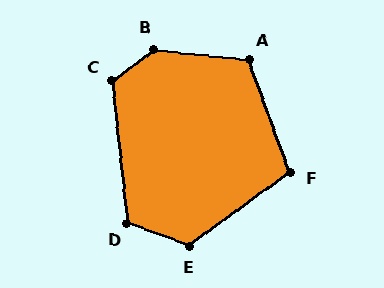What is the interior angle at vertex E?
Approximately 124 degrees (obtuse).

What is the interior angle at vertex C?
Approximately 121 degrees (obtuse).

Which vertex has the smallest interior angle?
F, at approximately 106 degrees.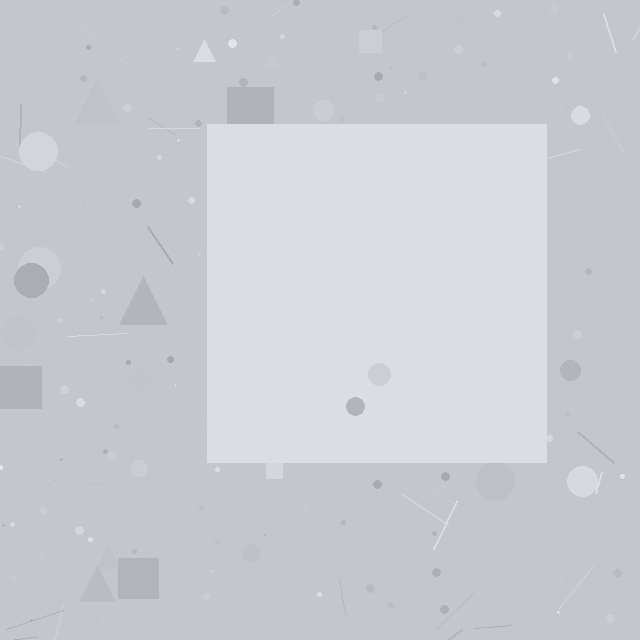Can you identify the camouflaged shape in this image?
The camouflaged shape is a square.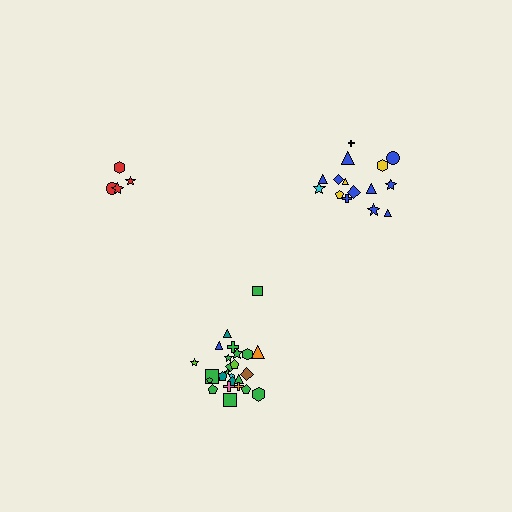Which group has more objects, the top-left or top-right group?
The top-right group.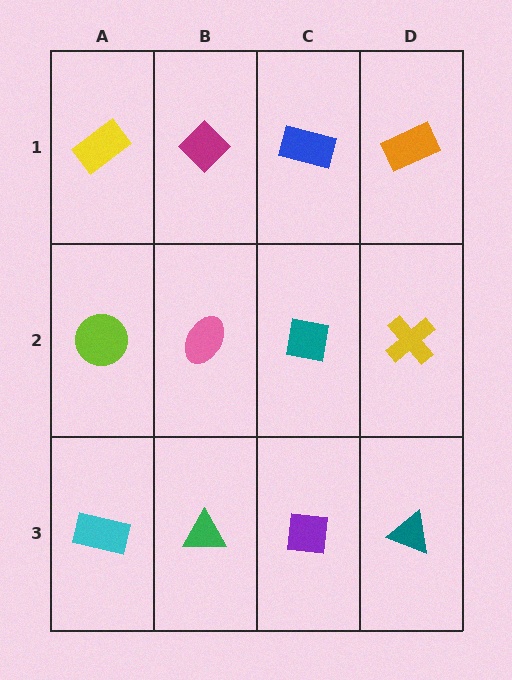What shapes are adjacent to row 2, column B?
A magenta diamond (row 1, column B), a green triangle (row 3, column B), a lime circle (row 2, column A), a teal square (row 2, column C).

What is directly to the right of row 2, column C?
A yellow cross.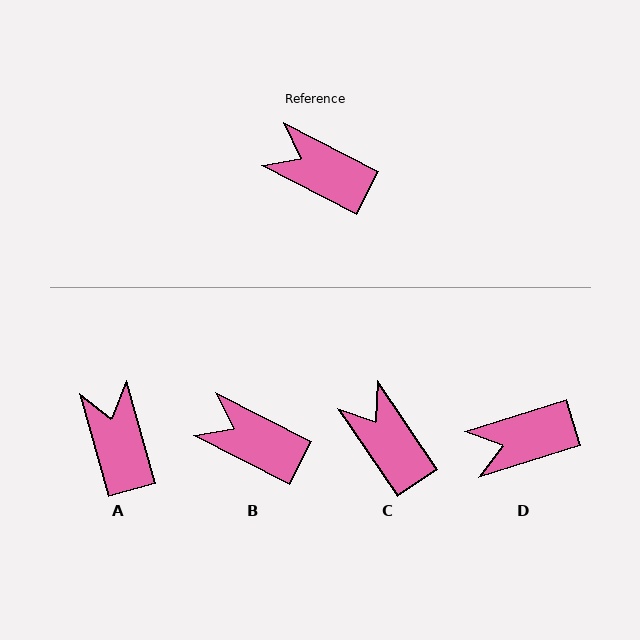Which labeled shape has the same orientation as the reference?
B.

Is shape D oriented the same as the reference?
No, it is off by about 45 degrees.